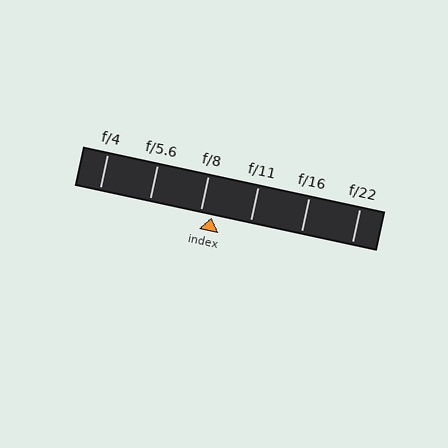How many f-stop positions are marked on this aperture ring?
There are 6 f-stop positions marked.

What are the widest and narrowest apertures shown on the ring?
The widest aperture shown is f/4 and the narrowest is f/22.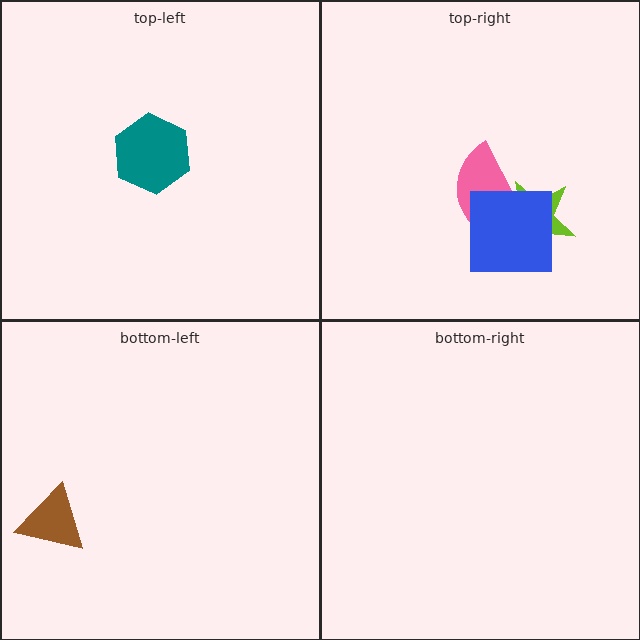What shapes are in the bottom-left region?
The brown triangle.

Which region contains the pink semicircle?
The top-right region.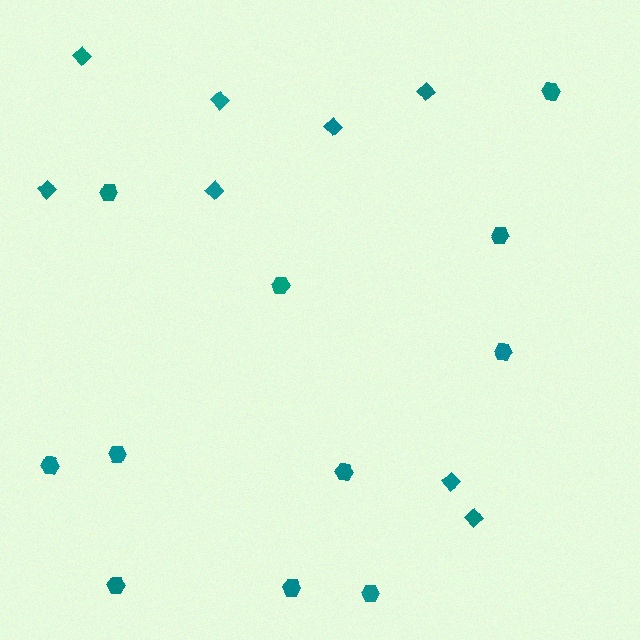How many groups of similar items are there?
There are 2 groups: one group of diamonds (8) and one group of hexagons (11).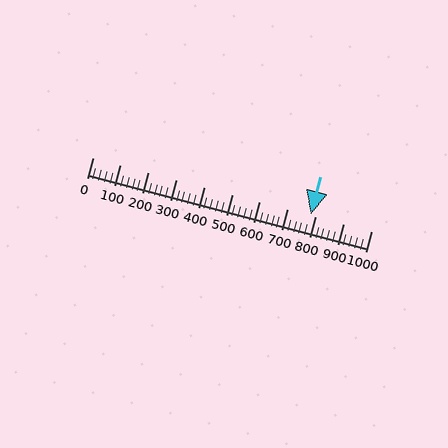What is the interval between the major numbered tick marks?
The major tick marks are spaced 100 units apart.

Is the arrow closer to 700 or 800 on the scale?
The arrow is closer to 800.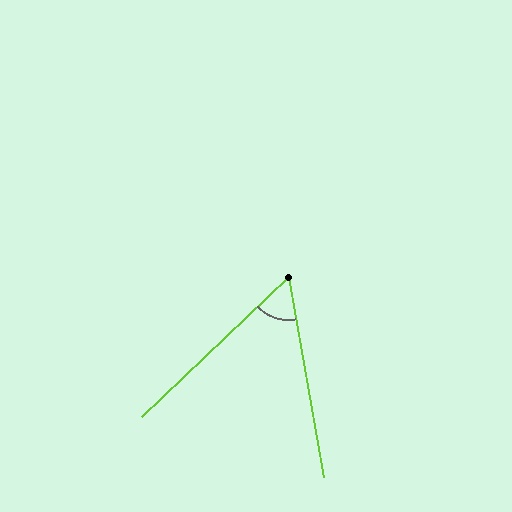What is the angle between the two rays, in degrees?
Approximately 56 degrees.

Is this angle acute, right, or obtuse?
It is acute.